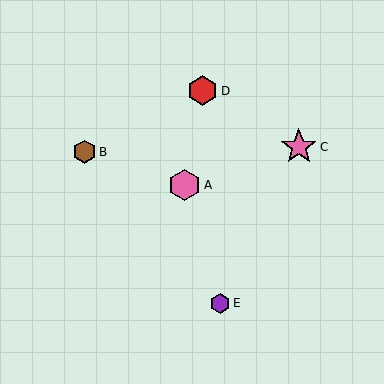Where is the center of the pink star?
The center of the pink star is at (299, 147).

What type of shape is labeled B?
Shape B is a brown hexagon.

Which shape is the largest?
The pink star (labeled C) is the largest.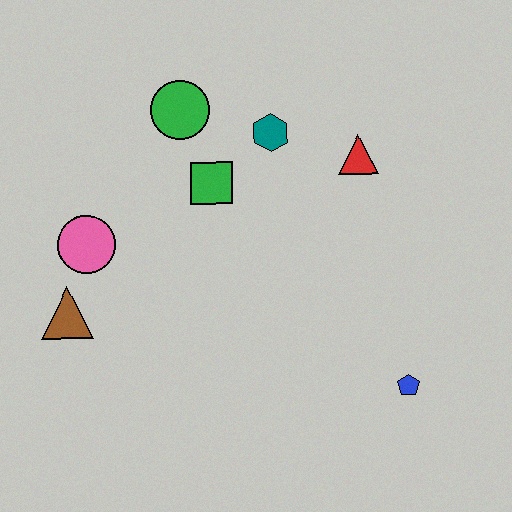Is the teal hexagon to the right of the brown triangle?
Yes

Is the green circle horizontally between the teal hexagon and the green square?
No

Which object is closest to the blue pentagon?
The red triangle is closest to the blue pentagon.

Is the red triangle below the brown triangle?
No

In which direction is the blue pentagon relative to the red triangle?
The blue pentagon is below the red triangle.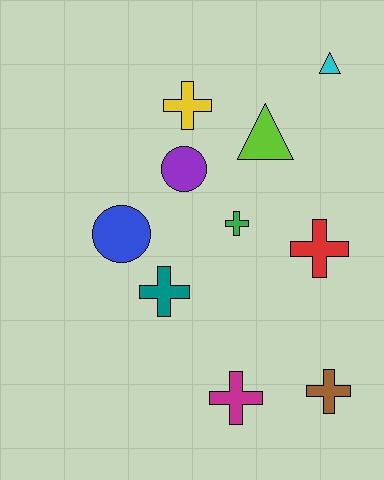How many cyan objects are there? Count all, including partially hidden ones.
There is 1 cyan object.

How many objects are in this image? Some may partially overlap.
There are 10 objects.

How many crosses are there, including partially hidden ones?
There are 6 crosses.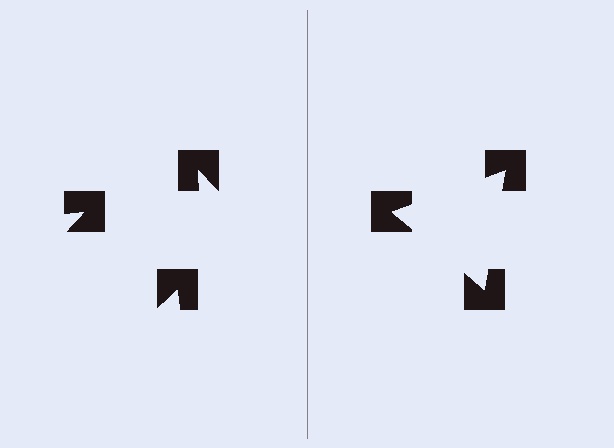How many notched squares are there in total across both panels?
6 — 3 on each side.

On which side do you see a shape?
An illusory triangle appears on the right side. On the left side the wedge cuts are rotated, so no coherent shape forms.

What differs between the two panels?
The notched squares are positioned identically on both sides; only the wedge orientations differ. On the right they align to a triangle; on the left they are misaligned.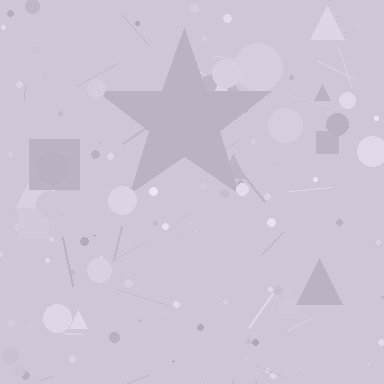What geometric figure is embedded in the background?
A star is embedded in the background.